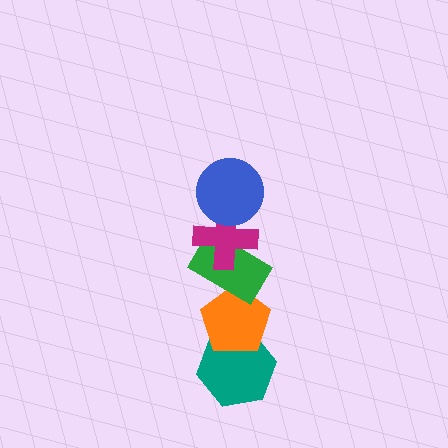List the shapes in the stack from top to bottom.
From top to bottom: the blue circle, the magenta cross, the green rectangle, the orange pentagon, the teal hexagon.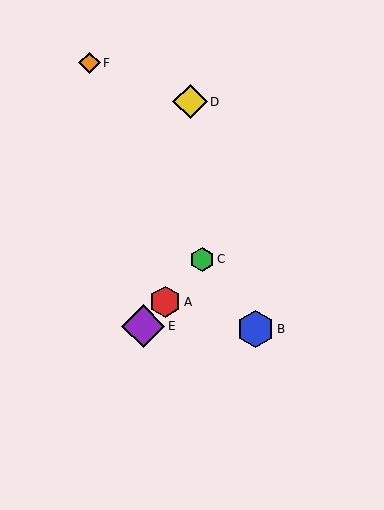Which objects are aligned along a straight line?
Objects A, C, E are aligned along a straight line.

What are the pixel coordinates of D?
Object D is at (190, 102).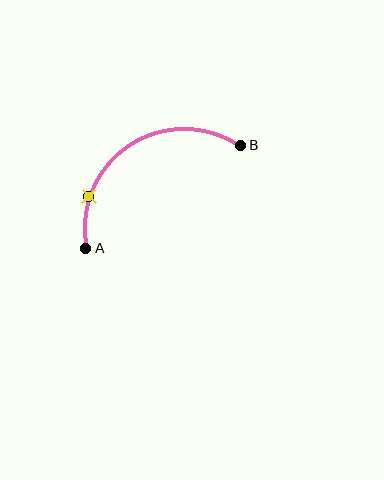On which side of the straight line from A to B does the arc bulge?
The arc bulges above the straight line connecting A and B.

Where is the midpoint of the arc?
The arc midpoint is the point on the curve farthest from the straight line joining A and B. It sits above that line.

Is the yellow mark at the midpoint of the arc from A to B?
No. The yellow mark lies on the arc but is closer to endpoint A. The arc midpoint would be at the point on the curve equidistant along the arc from both A and B.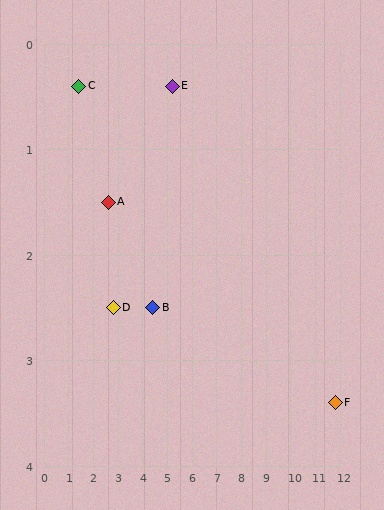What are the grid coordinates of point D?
Point D is at approximately (2.8, 2.5).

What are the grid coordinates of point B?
Point B is at approximately (4.4, 2.5).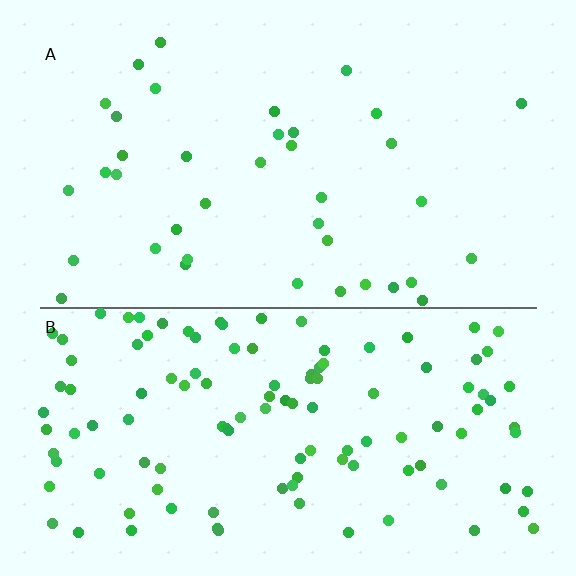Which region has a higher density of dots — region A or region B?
B (the bottom).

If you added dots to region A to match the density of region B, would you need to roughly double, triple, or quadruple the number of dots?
Approximately triple.